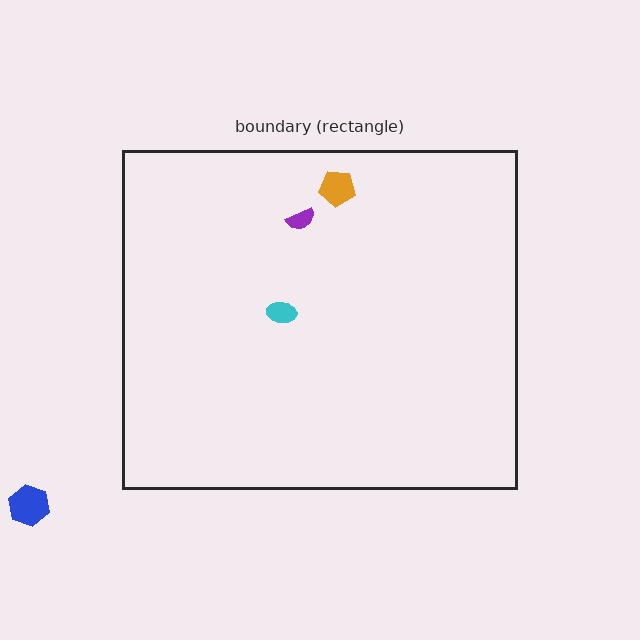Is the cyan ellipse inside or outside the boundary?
Inside.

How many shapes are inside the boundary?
3 inside, 1 outside.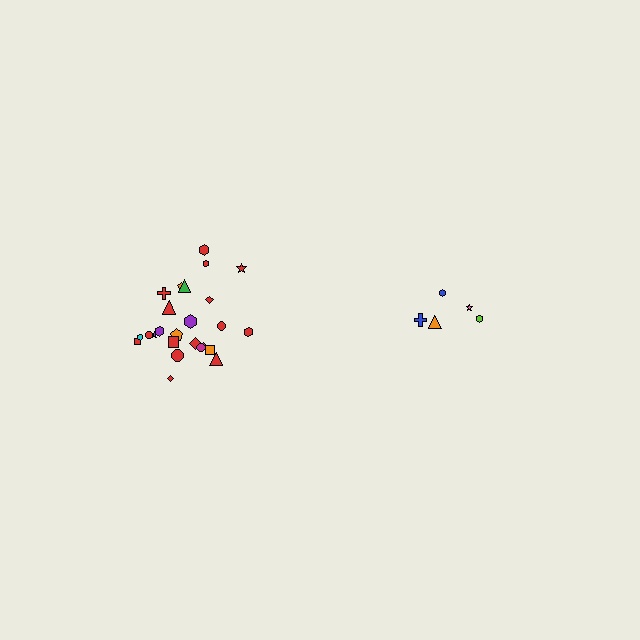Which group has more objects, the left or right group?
The left group.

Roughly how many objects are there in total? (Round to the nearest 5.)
Roughly 30 objects in total.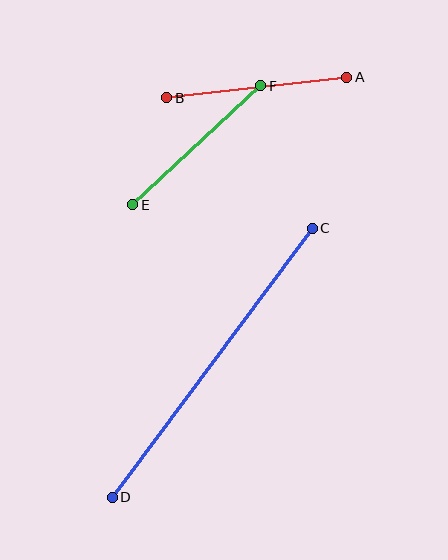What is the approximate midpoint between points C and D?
The midpoint is at approximately (212, 363) pixels.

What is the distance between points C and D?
The distance is approximately 335 pixels.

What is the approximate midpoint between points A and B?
The midpoint is at approximately (257, 88) pixels.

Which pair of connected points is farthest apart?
Points C and D are farthest apart.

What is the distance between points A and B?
The distance is approximately 181 pixels.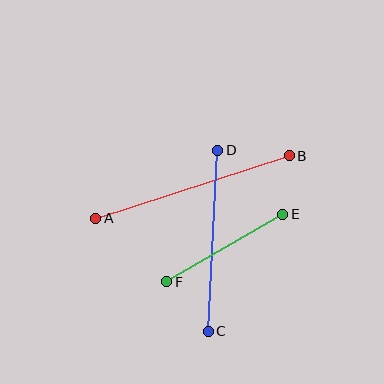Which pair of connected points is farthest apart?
Points A and B are farthest apart.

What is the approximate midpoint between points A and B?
The midpoint is at approximately (192, 187) pixels.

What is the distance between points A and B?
The distance is approximately 203 pixels.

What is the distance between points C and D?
The distance is approximately 181 pixels.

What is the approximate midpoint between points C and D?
The midpoint is at approximately (213, 241) pixels.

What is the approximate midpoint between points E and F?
The midpoint is at approximately (225, 248) pixels.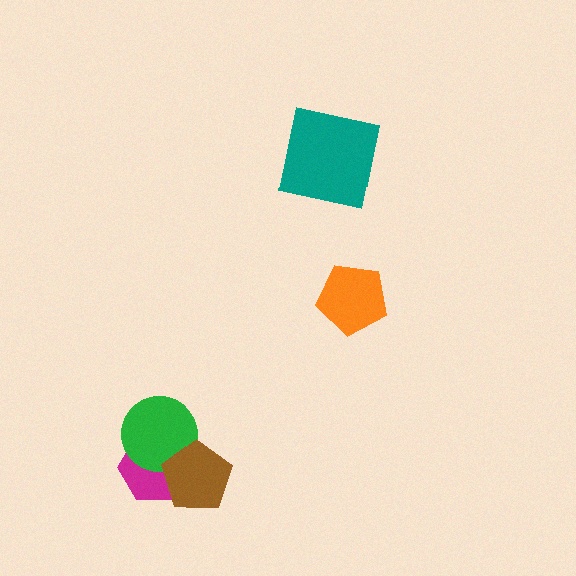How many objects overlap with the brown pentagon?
2 objects overlap with the brown pentagon.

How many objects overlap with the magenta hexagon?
2 objects overlap with the magenta hexagon.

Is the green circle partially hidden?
Yes, it is partially covered by another shape.